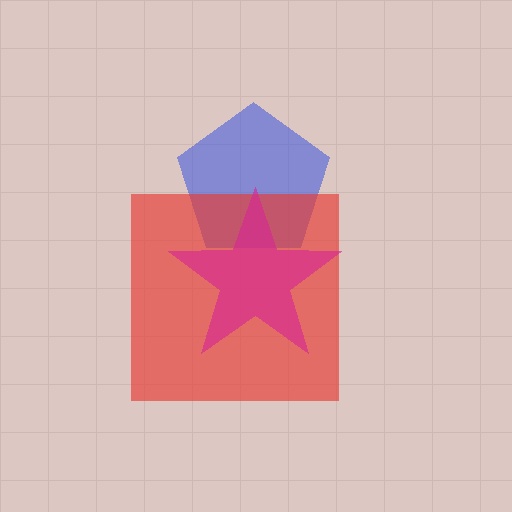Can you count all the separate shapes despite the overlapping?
Yes, there are 3 separate shapes.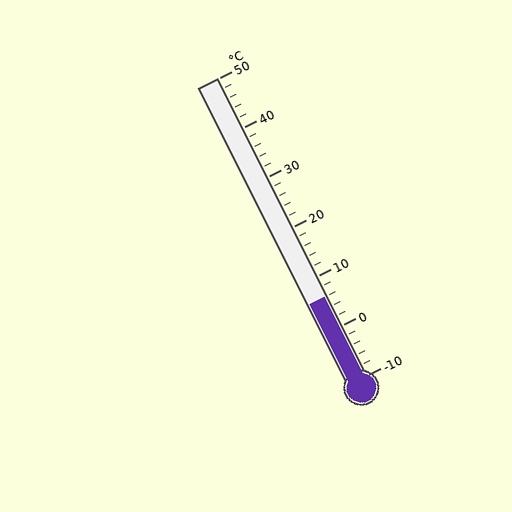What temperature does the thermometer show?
The thermometer shows approximately 6°C.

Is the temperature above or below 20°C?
The temperature is below 20°C.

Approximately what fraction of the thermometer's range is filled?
The thermometer is filled to approximately 25% of its range.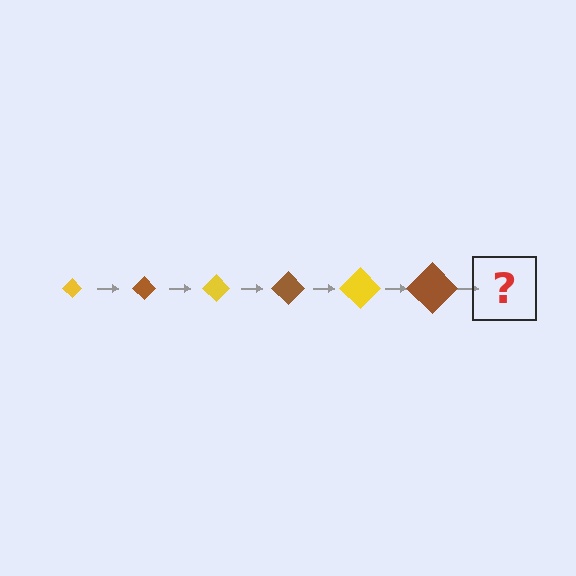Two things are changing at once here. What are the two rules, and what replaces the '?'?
The two rules are that the diamond grows larger each step and the color cycles through yellow and brown. The '?' should be a yellow diamond, larger than the previous one.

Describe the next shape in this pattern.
It should be a yellow diamond, larger than the previous one.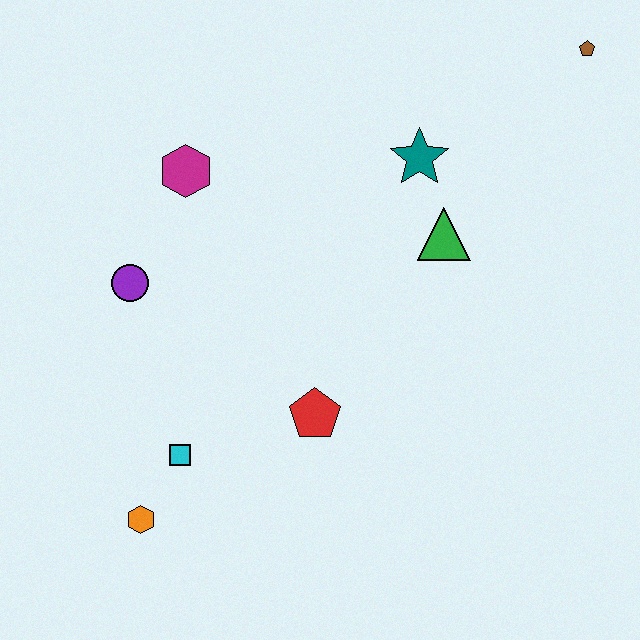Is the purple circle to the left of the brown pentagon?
Yes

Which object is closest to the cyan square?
The orange hexagon is closest to the cyan square.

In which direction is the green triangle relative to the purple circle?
The green triangle is to the right of the purple circle.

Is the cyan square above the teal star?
No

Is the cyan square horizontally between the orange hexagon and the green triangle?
Yes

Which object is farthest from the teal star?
The orange hexagon is farthest from the teal star.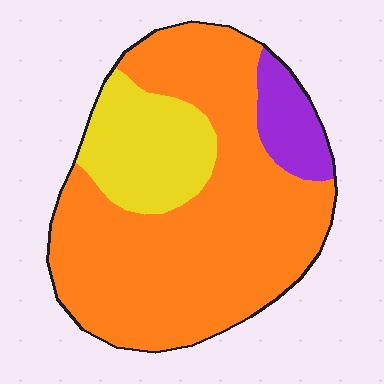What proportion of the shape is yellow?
Yellow takes up about one fifth (1/5) of the shape.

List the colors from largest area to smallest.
From largest to smallest: orange, yellow, purple.